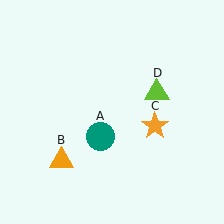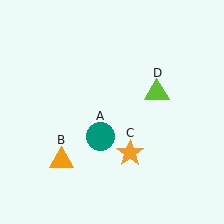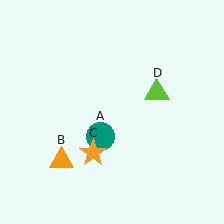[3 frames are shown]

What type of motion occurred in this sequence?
The orange star (object C) rotated clockwise around the center of the scene.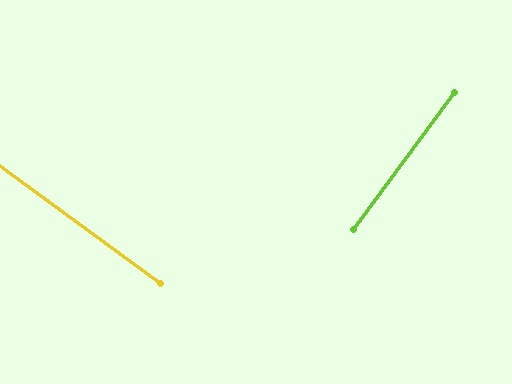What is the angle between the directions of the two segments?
Approximately 90 degrees.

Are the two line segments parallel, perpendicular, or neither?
Perpendicular — they meet at approximately 90°.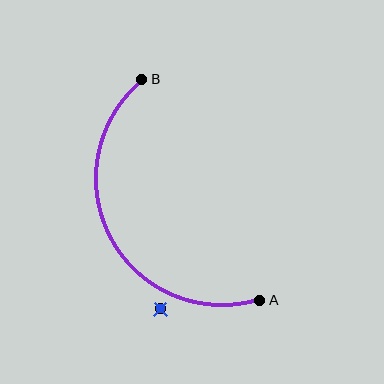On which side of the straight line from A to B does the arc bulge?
The arc bulges to the left of the straight line connecting A and B.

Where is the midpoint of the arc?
The arc midpoint is the point on the curve farthest from the straight line joining A and B. It sits to the left of that line.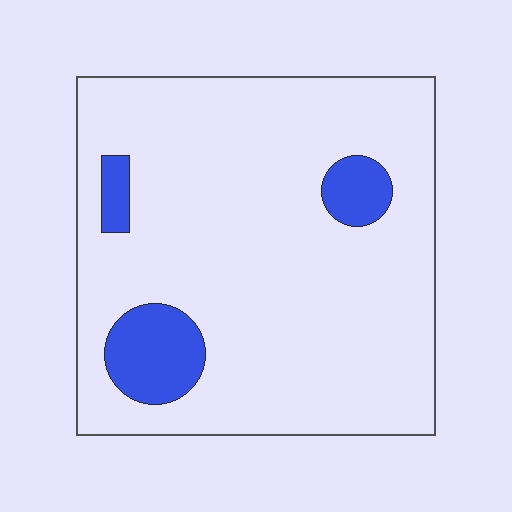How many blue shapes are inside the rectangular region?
3.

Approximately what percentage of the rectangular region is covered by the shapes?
Approximately 10%.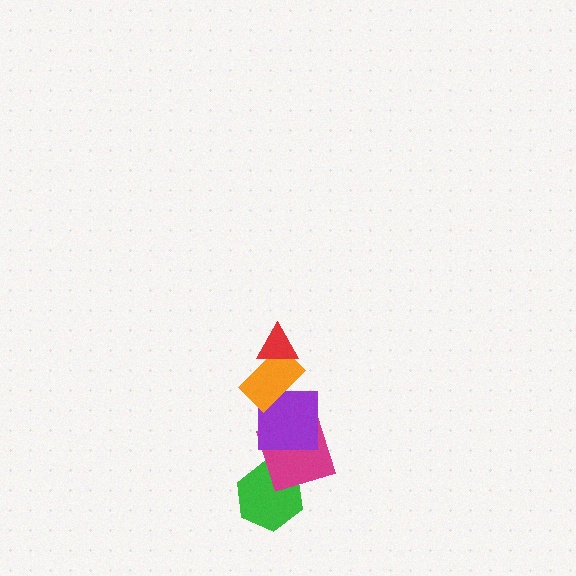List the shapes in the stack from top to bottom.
From top to bottom: the red triangle, the orange rectangle, the purple square, the magenta square, the green hexagon.